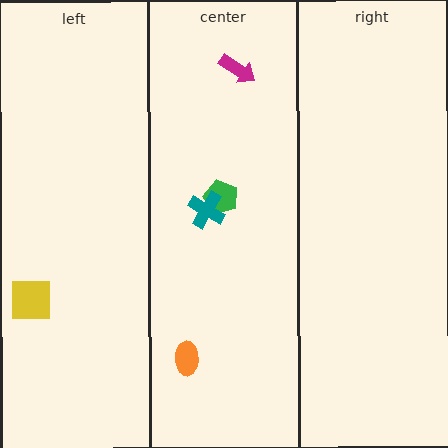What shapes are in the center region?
The green pentagon, the orange ellipse, the magenta arrow, the teal cross.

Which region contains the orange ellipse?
The center region.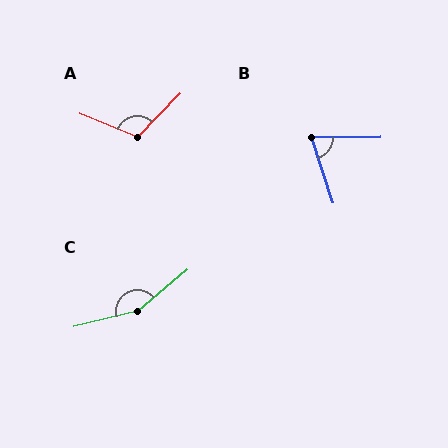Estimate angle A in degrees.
Approximately 112 degrees.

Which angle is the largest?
C, at approximately 154 degrees.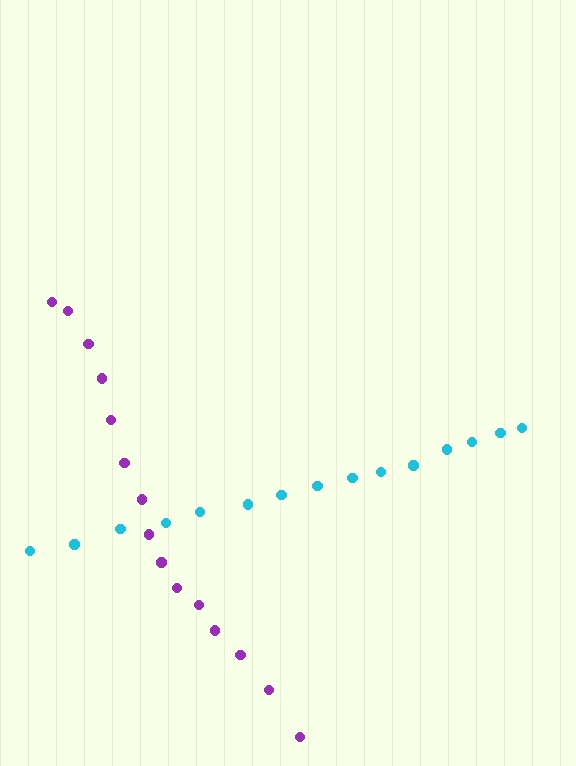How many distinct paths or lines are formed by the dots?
There are 2 distinct paths.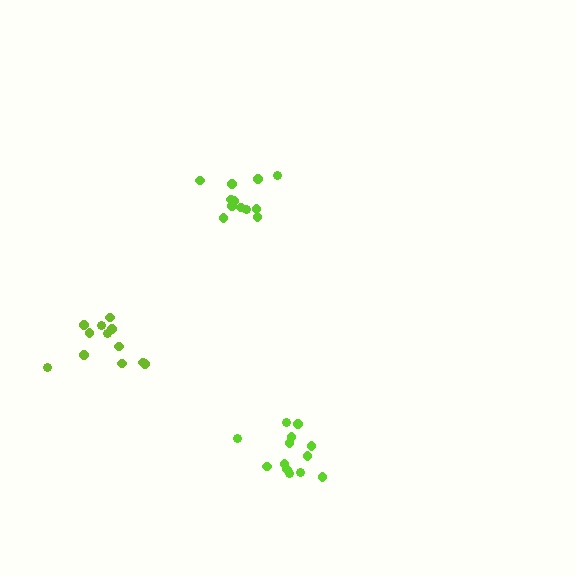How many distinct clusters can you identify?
There are 3 distinct clusters.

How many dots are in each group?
Group 1: 12 dots, Group 2: 13 dots, Group 3: 12 dots (37 total).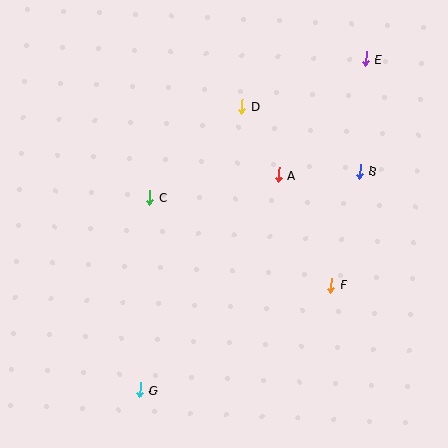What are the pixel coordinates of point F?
Point F is at (331, 285).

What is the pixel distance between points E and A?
The distance between E and A is 145 pixels.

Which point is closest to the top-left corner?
Point C is closest to the top-left corner.